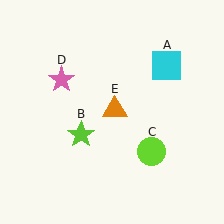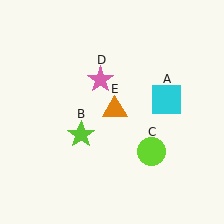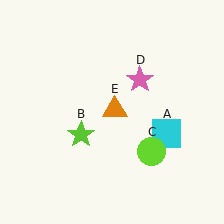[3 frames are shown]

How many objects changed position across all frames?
2 objects changed position: cyan square (object A), pink star (object D).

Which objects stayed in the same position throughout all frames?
Lime star (object B) and lime circle (object C) and orange triangle (object E) remained stationary.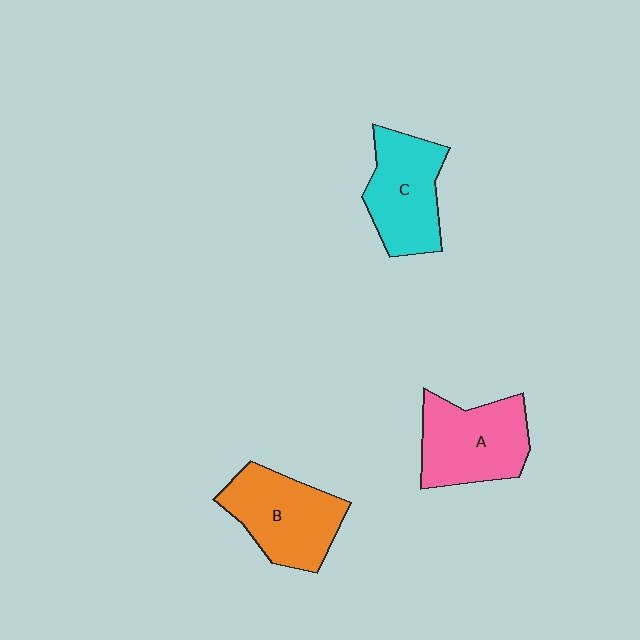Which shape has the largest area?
Shape B (orange).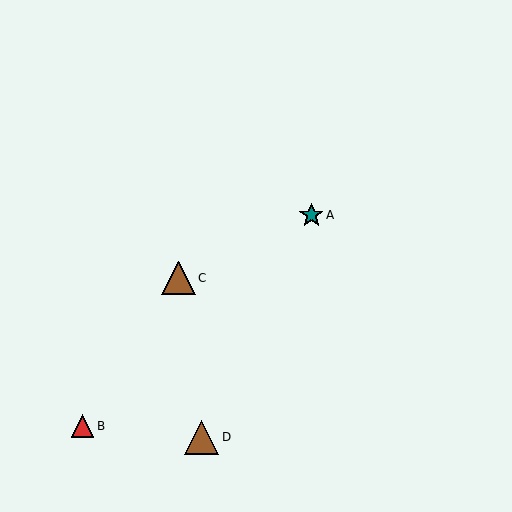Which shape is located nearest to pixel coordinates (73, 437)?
The red triangle (labeled B) at (83, 426) is nearest to that location.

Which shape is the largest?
The brown triangle (labeled D) is the largest.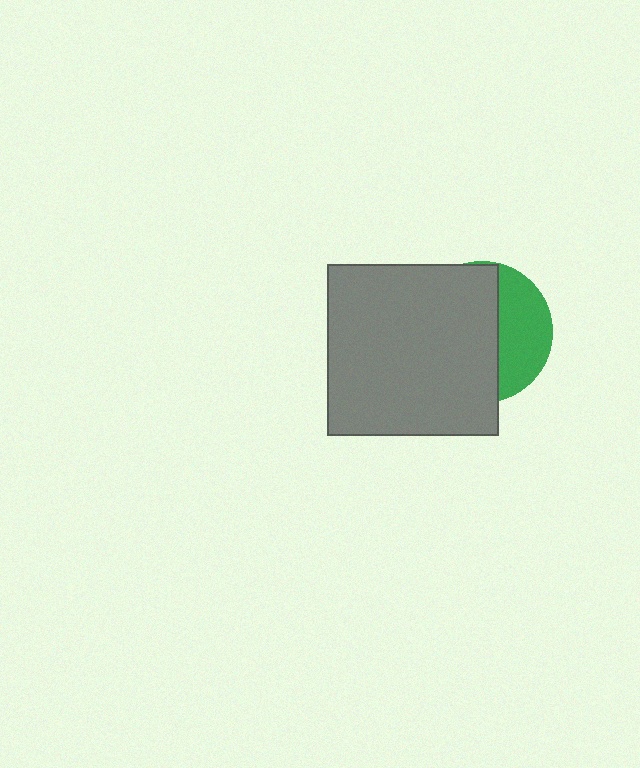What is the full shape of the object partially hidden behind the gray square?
The partially hidden object is a green circle.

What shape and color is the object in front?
The object in front is a gray square.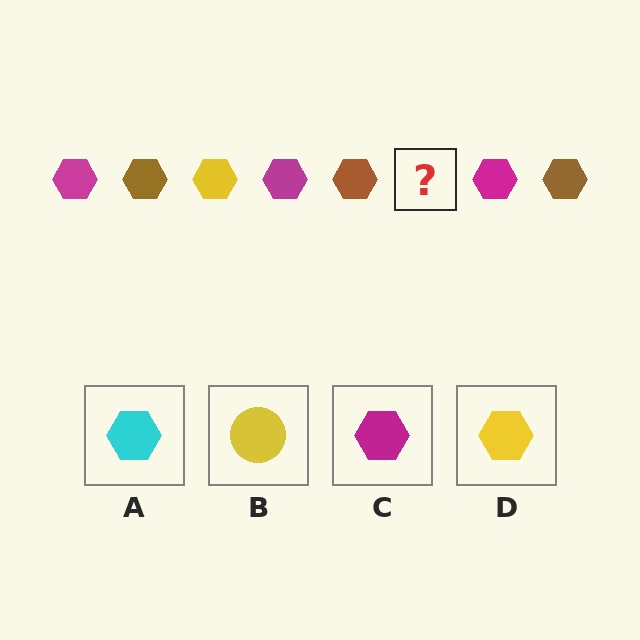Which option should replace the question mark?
Option D.